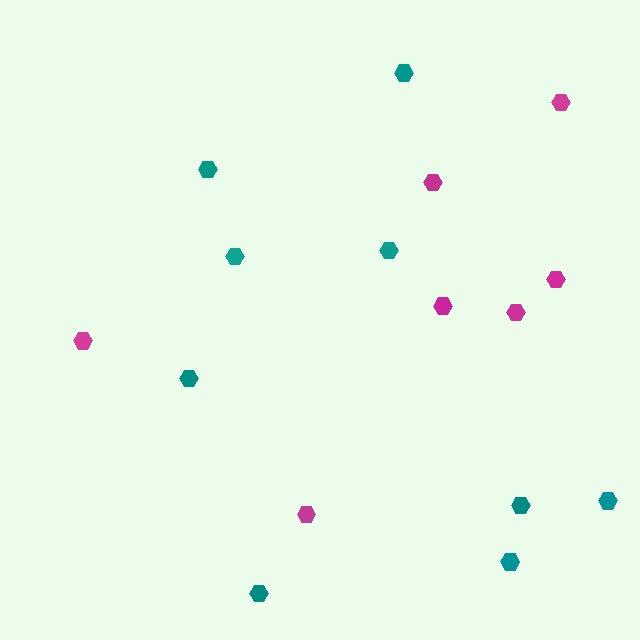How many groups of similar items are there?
There are 2 groups: one group of teal hexagons (9) and one group of magenta hexagons (7).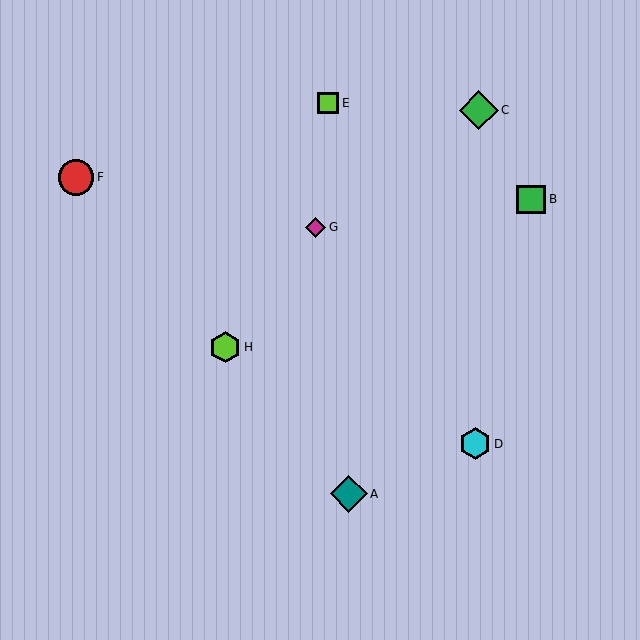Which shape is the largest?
The green diamond (labeled C) is the largest.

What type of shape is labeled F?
Shape F is a red circle.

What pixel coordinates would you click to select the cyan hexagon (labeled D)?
Click at (475, 444) to select the cyan hexagon D.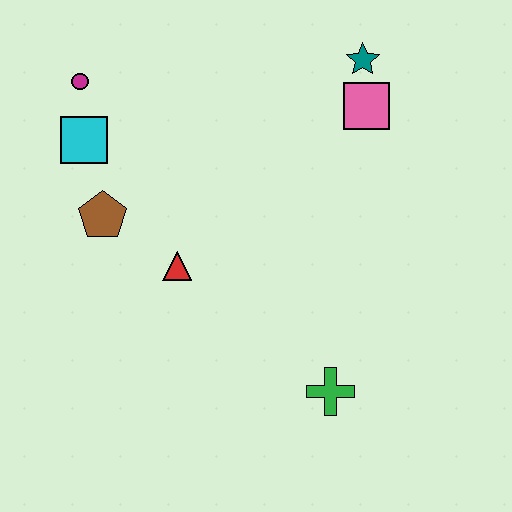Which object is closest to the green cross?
The red triangle is closest to the green cross.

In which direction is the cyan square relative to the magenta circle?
The cyan square is below the magenta circle.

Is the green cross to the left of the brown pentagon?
No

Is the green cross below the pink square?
Yes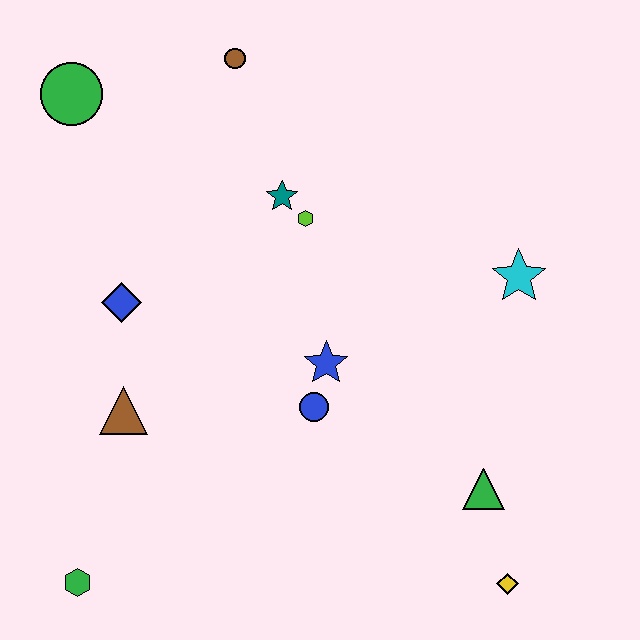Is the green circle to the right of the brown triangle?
No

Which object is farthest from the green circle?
The yellow diamond is farthest from the green circle.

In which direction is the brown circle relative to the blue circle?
The brown circle is above the blue circle.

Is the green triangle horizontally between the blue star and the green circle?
No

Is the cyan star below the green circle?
Yes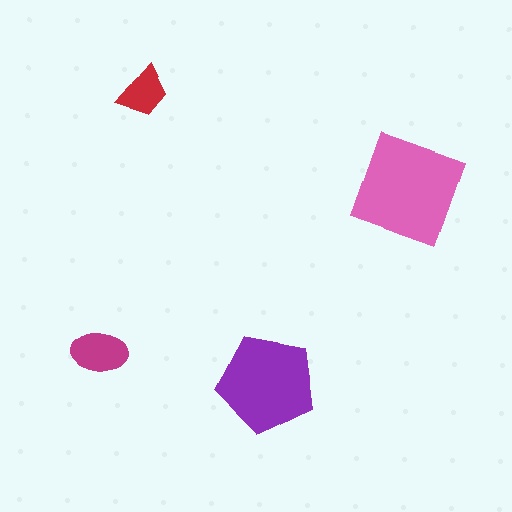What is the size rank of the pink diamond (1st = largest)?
1st.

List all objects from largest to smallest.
The pink diamond, the purple pentagon, the magenta ellipse, the red trapezoid.